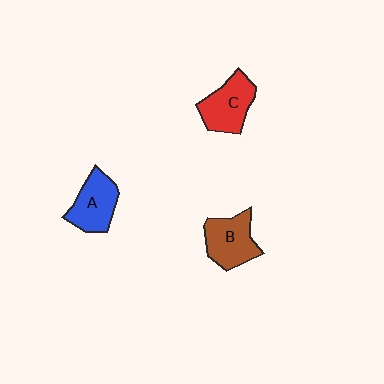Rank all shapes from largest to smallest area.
From largest to smallest: C (red), B (brown), A (blue).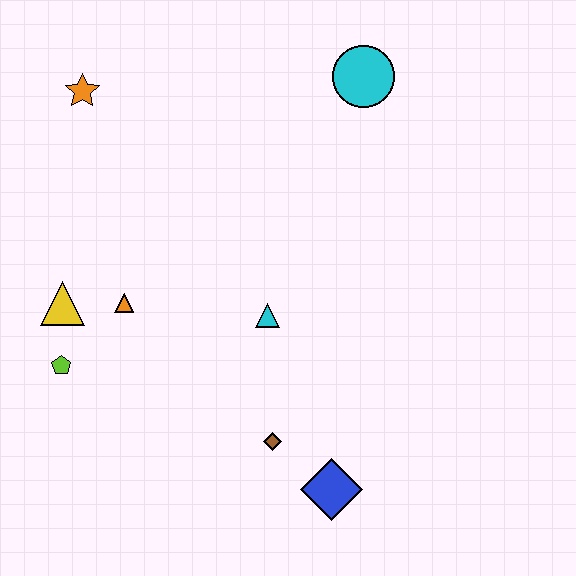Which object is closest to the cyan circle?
The cyan triangle is closest to the cyan circle.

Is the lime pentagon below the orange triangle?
Yes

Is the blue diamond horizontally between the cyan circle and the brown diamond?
Yes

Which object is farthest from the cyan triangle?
The orange star is farthest from the cyan triangle.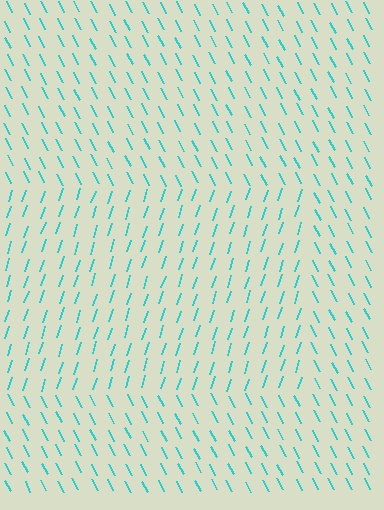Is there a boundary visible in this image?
Yes, there is a texture boundary formed by a change in line orientation.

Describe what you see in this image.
The image is filled with small cyan line segments. A rectangle region in the image has lines oriented differently from the surrounding lines, creating a visible texture boundary.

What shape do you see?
I see a rectangle.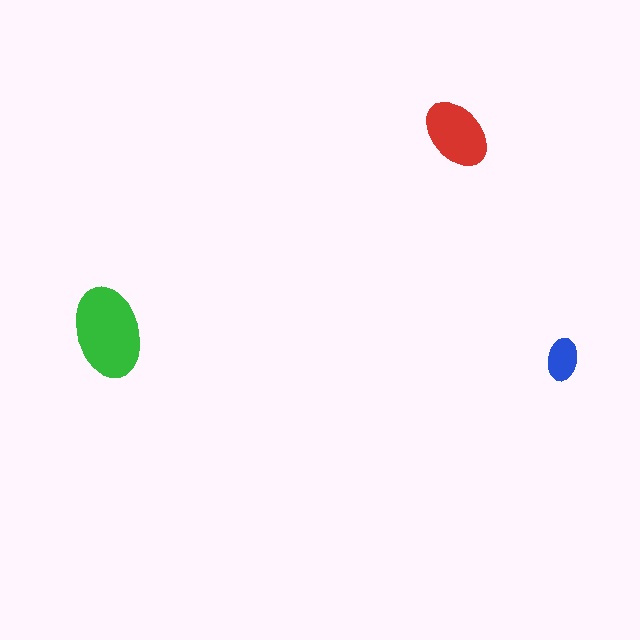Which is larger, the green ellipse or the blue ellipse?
The green one.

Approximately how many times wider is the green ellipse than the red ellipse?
About 1.5 times wider.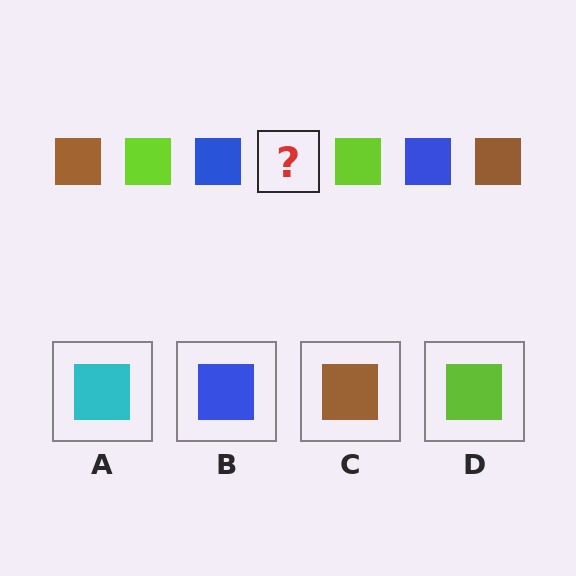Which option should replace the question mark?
Option C.